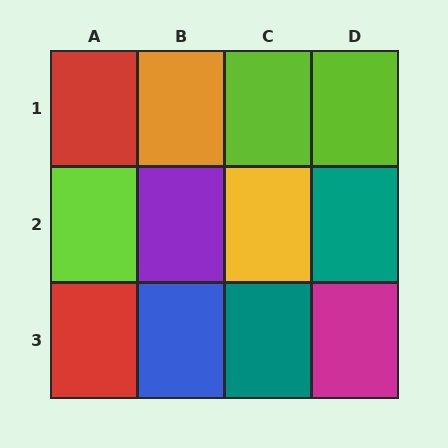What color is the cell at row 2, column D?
Teal.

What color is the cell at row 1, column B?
Orange.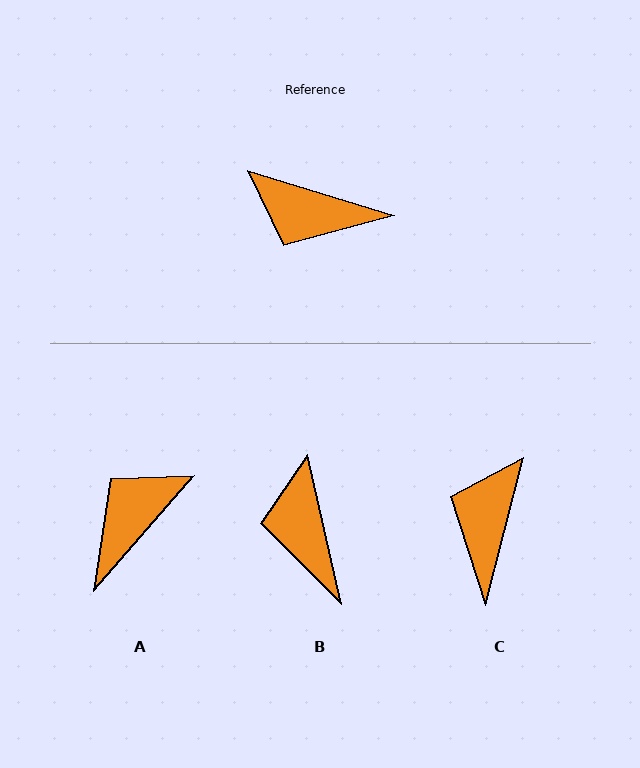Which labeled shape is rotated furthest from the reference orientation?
A, about 114 degrees away.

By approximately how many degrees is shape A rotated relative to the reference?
Approximately 114 degrees clockwise.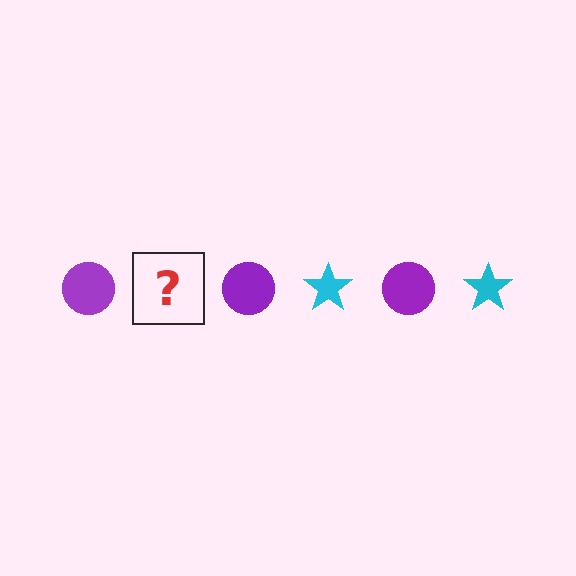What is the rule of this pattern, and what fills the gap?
The rule is that the pattern alternates between purple circle and cyan star. The gap should be filled with a cyan star.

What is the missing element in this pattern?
The missing element is a cyan star.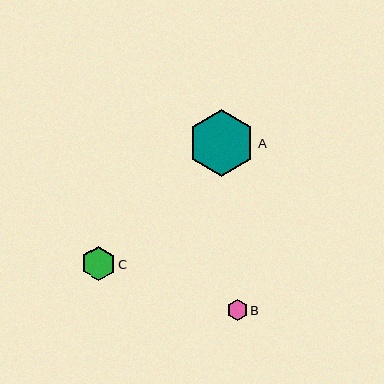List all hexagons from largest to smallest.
From largest to smallest: A, C, B.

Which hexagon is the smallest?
Hexagon B is the smallest with a size of approximately 20 pixels.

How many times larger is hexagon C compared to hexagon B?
Hexagon C is approximately 1.7 times the size of hexagon B.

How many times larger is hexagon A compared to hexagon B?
Hexagon A is approximately 3.3 times the size of hexagon B.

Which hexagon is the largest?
Hexagon A is the largest with a size of approximately 67 pixels.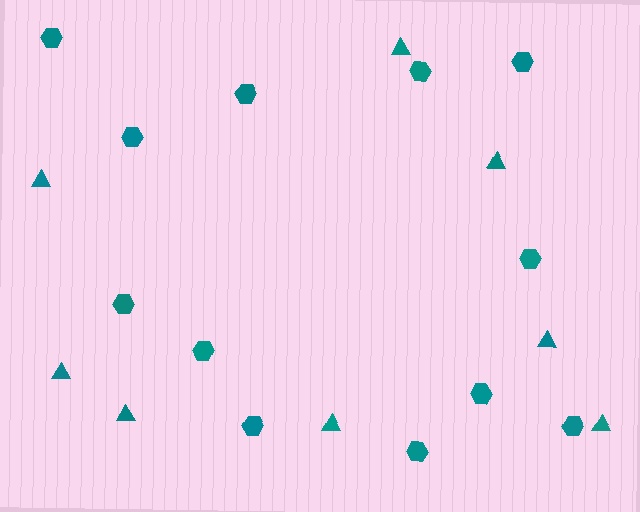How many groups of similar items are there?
There are 2 groups: one group of hexagons (12) and one group of triangles (8).